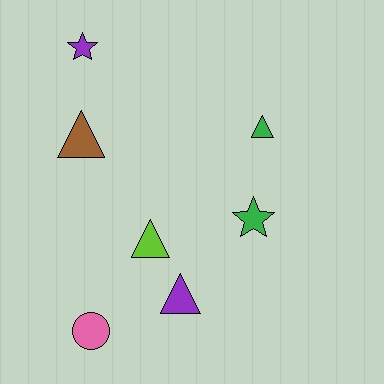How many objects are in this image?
There are 7 objects.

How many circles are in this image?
There is 1 circle.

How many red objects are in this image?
There are no red objects.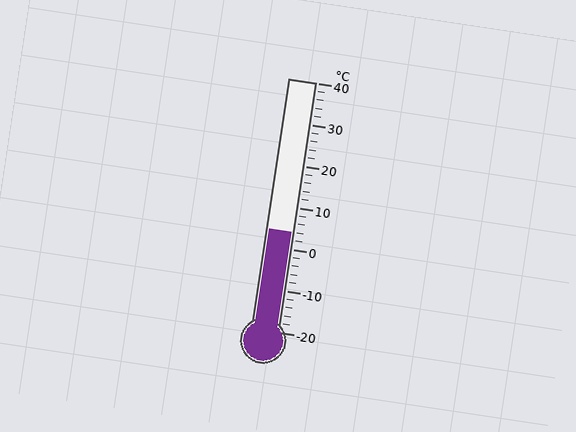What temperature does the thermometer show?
The thermometer shows approximately 4°C.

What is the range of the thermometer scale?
The thermometer scale ranges from -20°C to 40°C.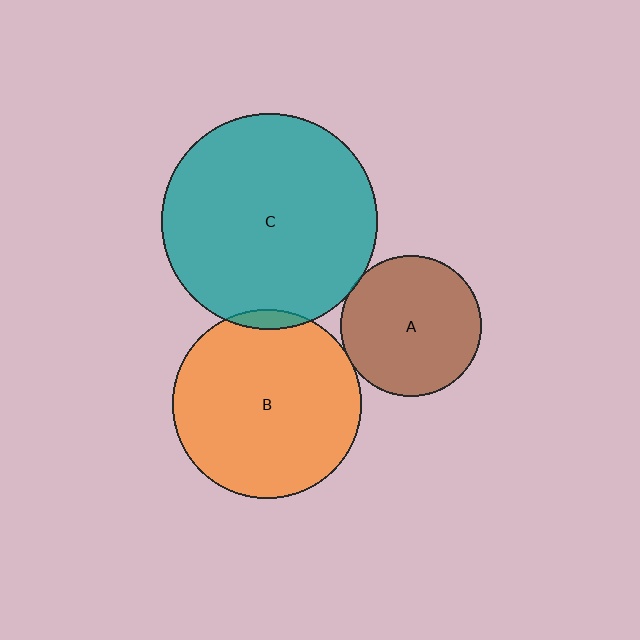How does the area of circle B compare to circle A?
Approximately 1.8 times.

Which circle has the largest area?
Circle C (teal).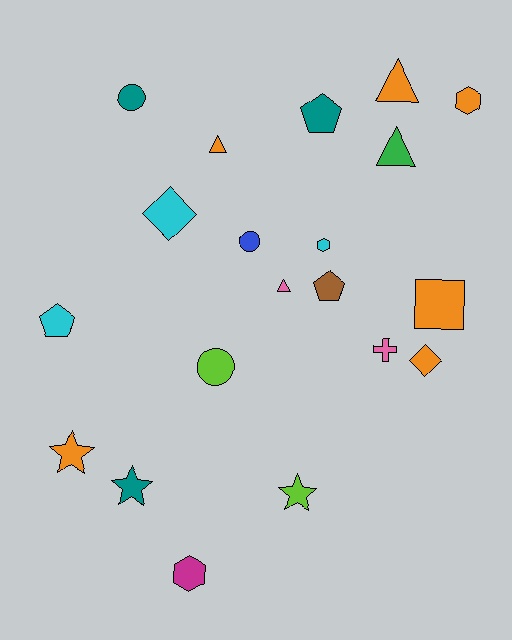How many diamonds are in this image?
There are 2 diamonds.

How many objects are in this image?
There are 20 objects.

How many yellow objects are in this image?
There are no yellow objects.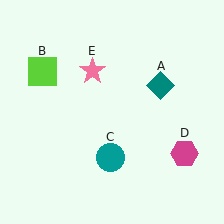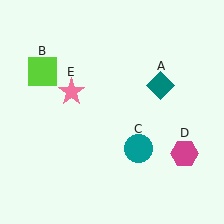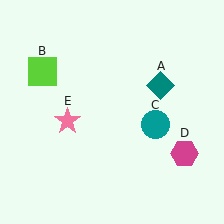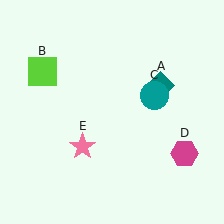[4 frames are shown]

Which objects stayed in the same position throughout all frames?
Teal diamond (object A) and lime square (object B) and magenta hexagon (object D) remained stationary.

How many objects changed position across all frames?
2 objects changed position: teal circle (object C), pink star (object E).